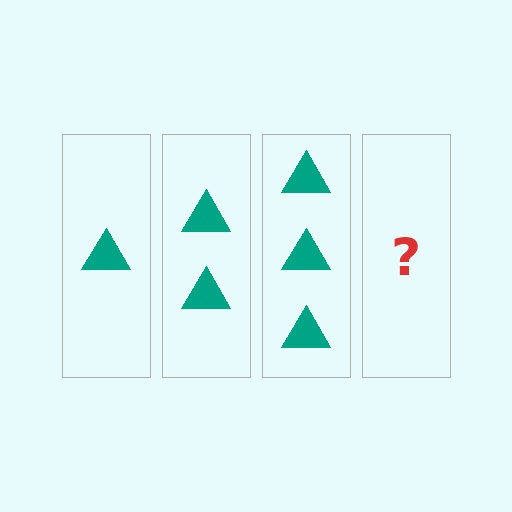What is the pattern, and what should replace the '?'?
The pattern is that each step adds one more triangle. The '?' should be 4 triangles.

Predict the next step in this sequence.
The next step is 4 triangles.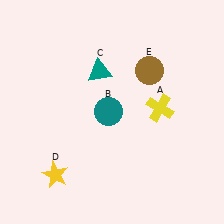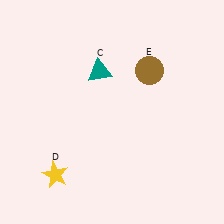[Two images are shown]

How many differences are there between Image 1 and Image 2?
There are 2 differences between the two images.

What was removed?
The teal circle (B), the yellow cross (A) were removed in Image 2.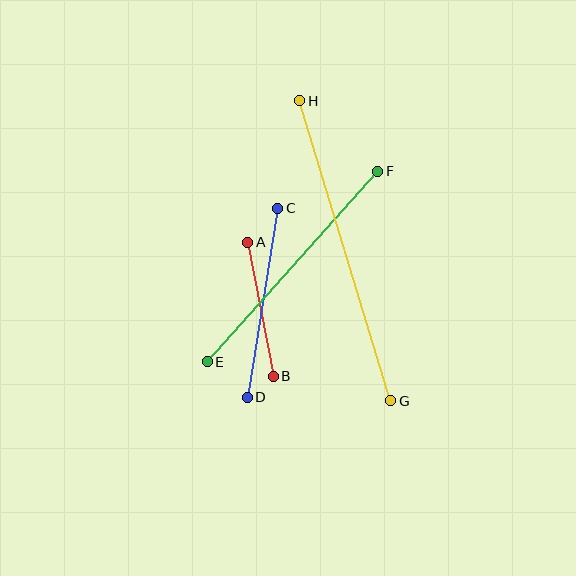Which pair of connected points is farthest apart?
Points G and H are farthest apart.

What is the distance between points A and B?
The distance is approximately 137 pixels.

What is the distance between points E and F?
The distance is approximately 256 pixels.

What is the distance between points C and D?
The distance is approximately 192 pixels.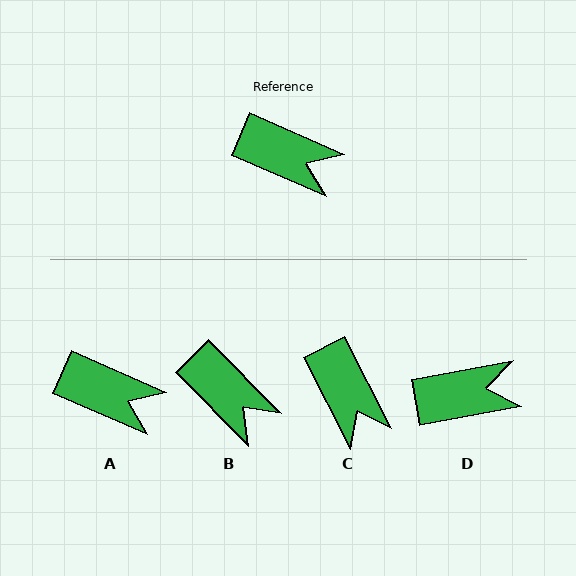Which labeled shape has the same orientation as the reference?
A.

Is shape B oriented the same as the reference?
No, it is off by about 22 degrees.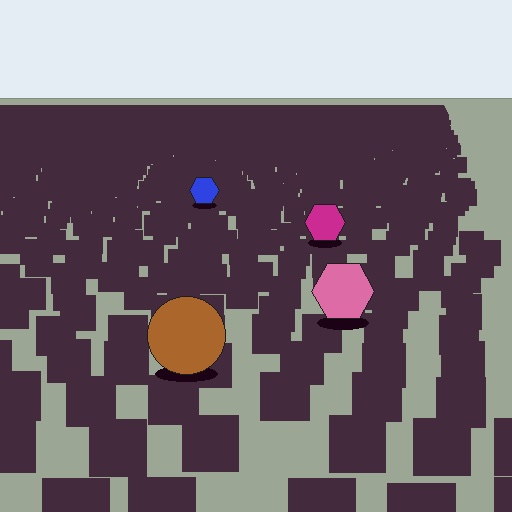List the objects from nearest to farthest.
From nearest to farthest: the brown circle, the pink hexagon, the magenta hexagon, the blue hexagon.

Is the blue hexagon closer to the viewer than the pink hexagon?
No. The pink hexagon is closer — you can tell from the texture gradient: the ground texture is coarser near it.